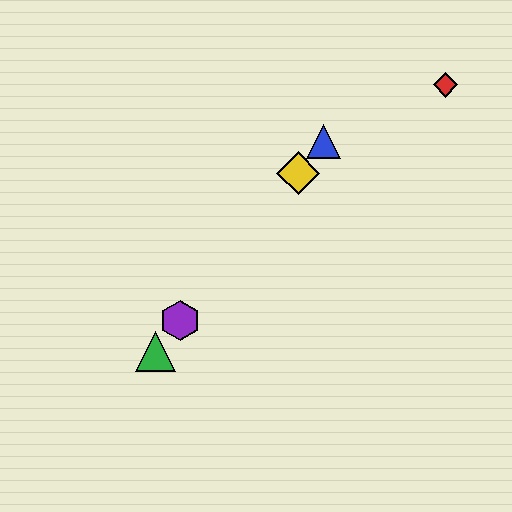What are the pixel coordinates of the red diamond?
The red diamond is at (445, 85).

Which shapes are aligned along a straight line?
The blue triangle, the green triangle, the yellow diamond, the purple hexagon are aligned along a straight line.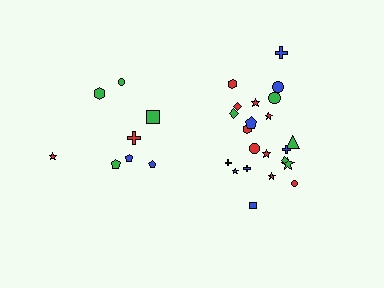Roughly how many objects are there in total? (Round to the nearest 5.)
Roughly 30 objects in total.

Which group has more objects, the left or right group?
The right group.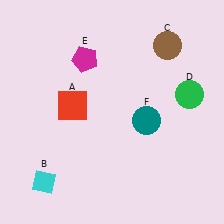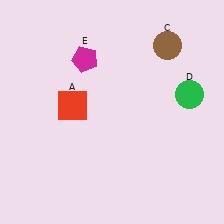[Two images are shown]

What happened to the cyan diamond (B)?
The cyan diamond (B) was removed in Image 2. It was in the bottom-left area of Image 1.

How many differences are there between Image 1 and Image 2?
There are 2 differences between the two images.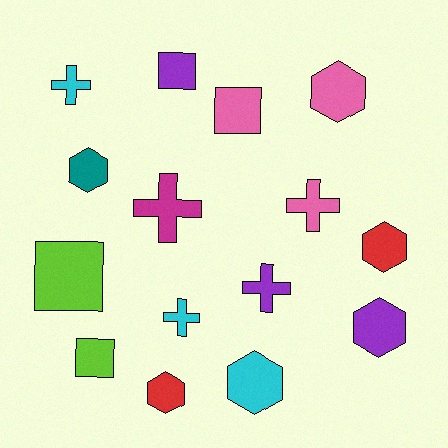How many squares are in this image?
There are 4 squares.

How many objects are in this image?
There are 15 objects.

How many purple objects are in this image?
There are 3 purple objects.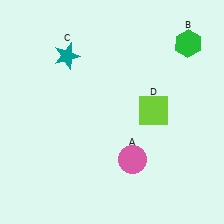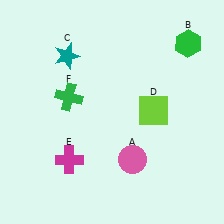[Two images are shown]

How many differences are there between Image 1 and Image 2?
There are 2 differences between the two images.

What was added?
A magenta cross (E), a green cross (F) were added in Image 2.